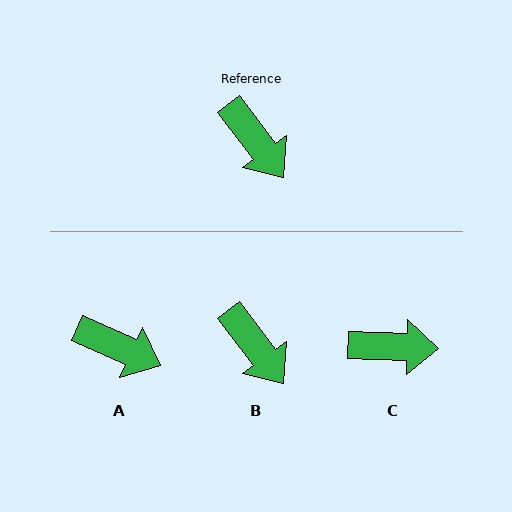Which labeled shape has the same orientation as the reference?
B.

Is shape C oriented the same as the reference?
No, it is off by about 51 degrees.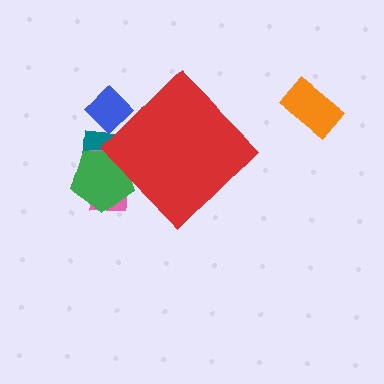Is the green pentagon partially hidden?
Yes, the green pentagon is partially hidden behind the red diamond.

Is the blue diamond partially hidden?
Yes, the blue diamond is partially hidden behind the red diamond.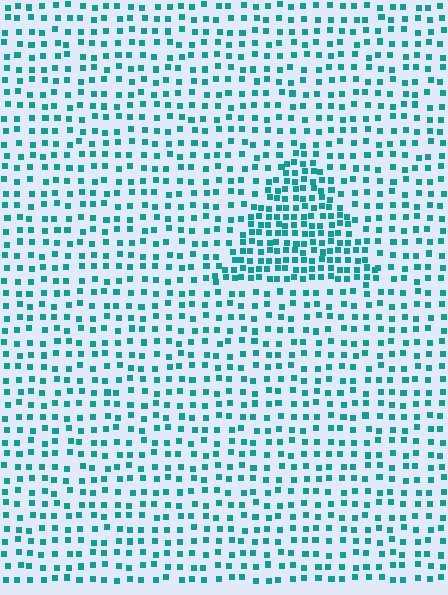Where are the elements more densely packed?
The elements are more densely packed inside the triangle boundary.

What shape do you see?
I see a triangle.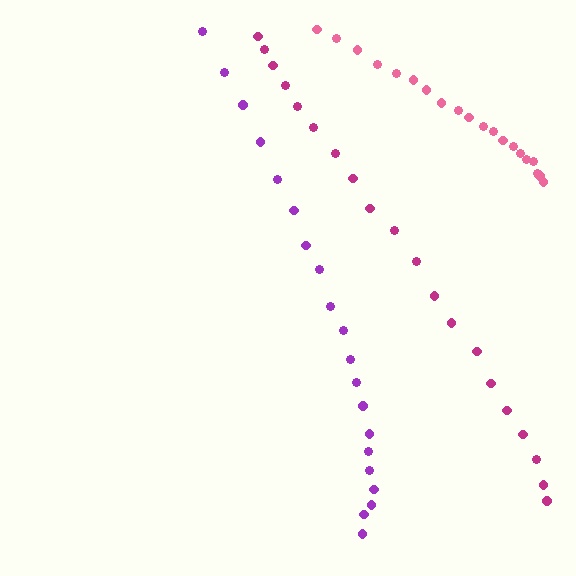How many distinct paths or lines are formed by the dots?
There are 3 distinct paths.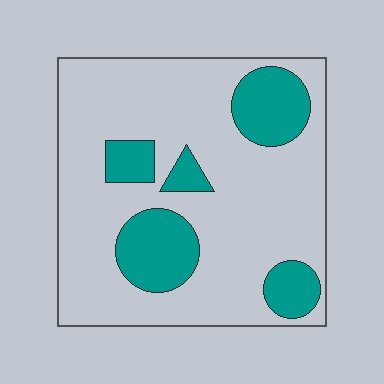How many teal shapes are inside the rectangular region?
5.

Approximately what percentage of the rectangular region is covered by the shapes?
Approximately 25%.